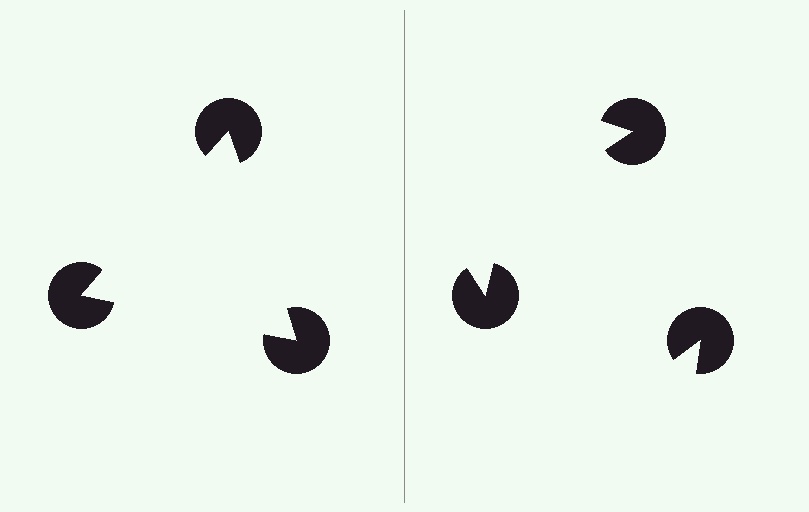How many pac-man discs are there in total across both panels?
6 — 3 on each side.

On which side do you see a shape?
An illusory triangle appears on the left side. On the right side the wedge cuts are rotated, so no coherent shape forms.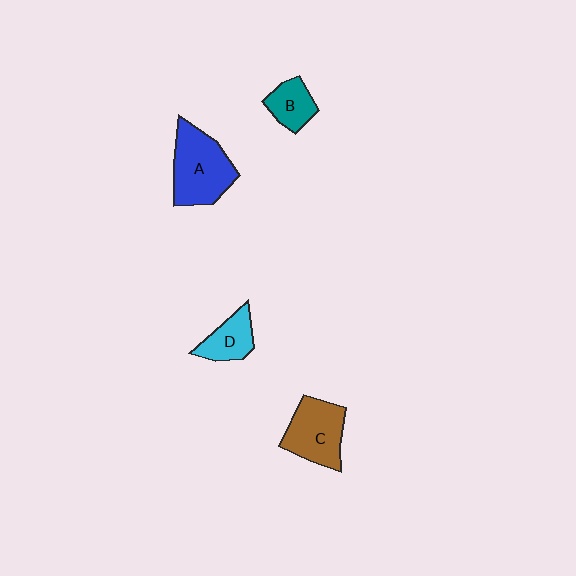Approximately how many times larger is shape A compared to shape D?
Approximately 2.0 times.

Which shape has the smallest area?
Shape B (teal).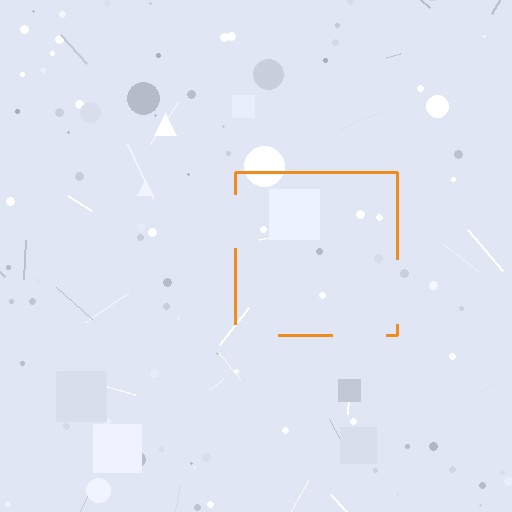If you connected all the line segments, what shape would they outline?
They would outline a square.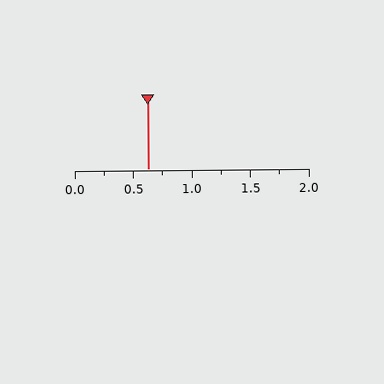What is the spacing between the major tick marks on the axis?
The major ticks are spaced 0.5 apart.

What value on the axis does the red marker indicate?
The marker indicates approximately 0.62.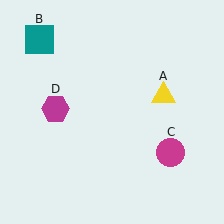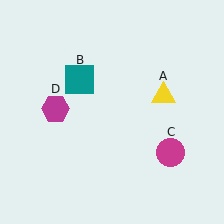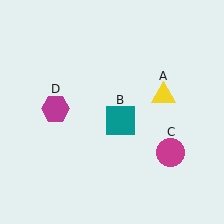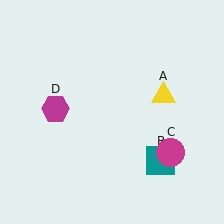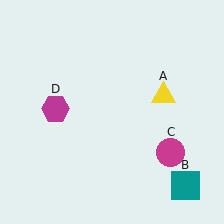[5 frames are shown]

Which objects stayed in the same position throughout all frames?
Yellow triangle (object A) and magenta circle (object C) and magenta hexagon (object D) remained stationary.